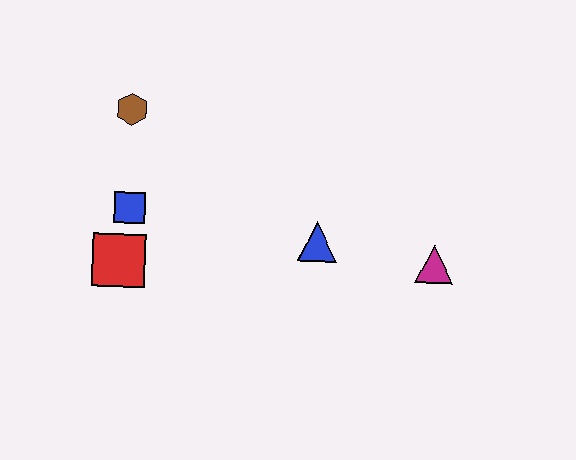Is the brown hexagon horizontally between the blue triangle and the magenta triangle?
No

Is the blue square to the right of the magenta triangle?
No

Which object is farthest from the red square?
The magenta triangle is farthest from the red square.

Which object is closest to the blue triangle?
The magenta triangle is closest to the blue triangle.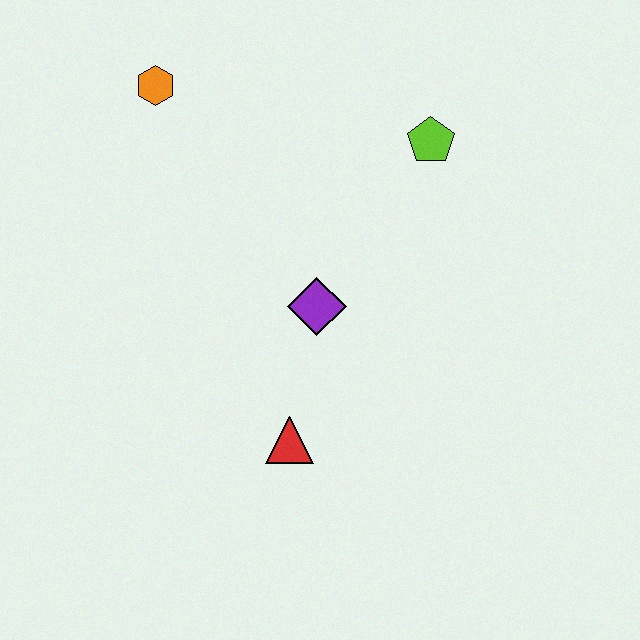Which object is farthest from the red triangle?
The orange hexagon is farthest from the red triangle.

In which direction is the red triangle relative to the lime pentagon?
The red triangle is below the lime pentagon.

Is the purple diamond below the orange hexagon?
Yes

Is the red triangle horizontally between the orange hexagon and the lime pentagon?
Yes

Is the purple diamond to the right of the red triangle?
Yes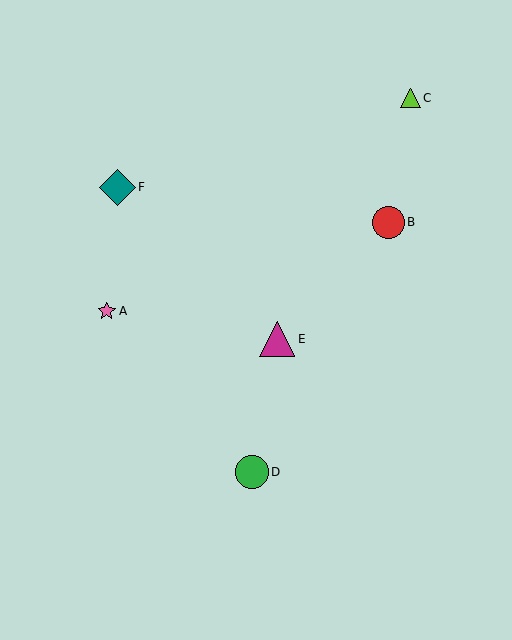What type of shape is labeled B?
Shape B is a red circle.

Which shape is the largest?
The teal diamond (labeled F) is the largest.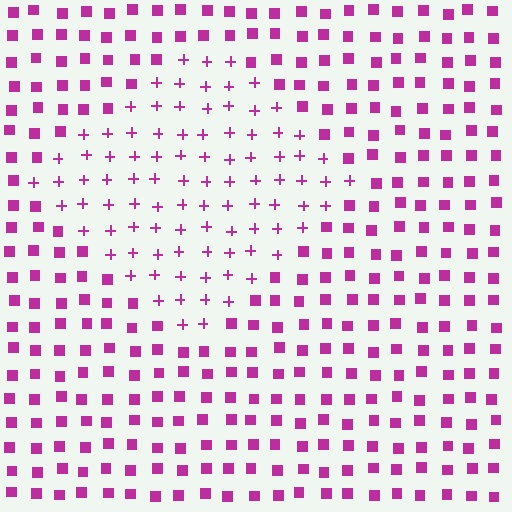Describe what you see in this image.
The image is filled with small magenta elements arranged in a uniform grid. A diamond-shaped region contains plus signs, while the surrounding area contains squares. The boundary is defined purely by the change in element shape.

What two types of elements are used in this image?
The image uses plus signs inside the diamond region and squares outside it.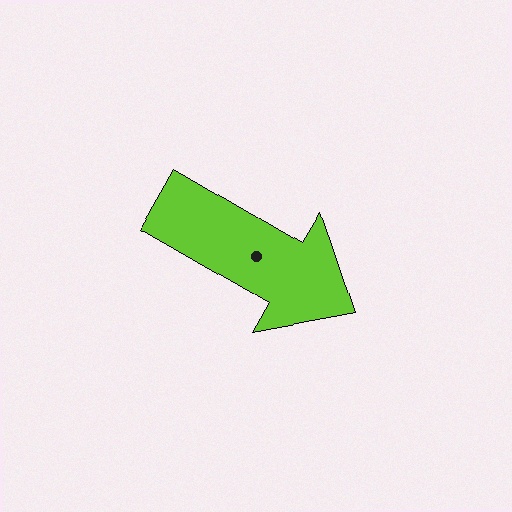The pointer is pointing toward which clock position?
Roughly 4 o'clock.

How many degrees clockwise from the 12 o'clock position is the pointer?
Approximately 120 degrees.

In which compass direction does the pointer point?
Southeast.